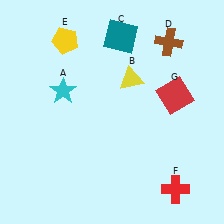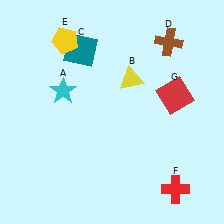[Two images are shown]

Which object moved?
The teal square (C) moved left.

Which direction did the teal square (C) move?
The teal square (C) moved left.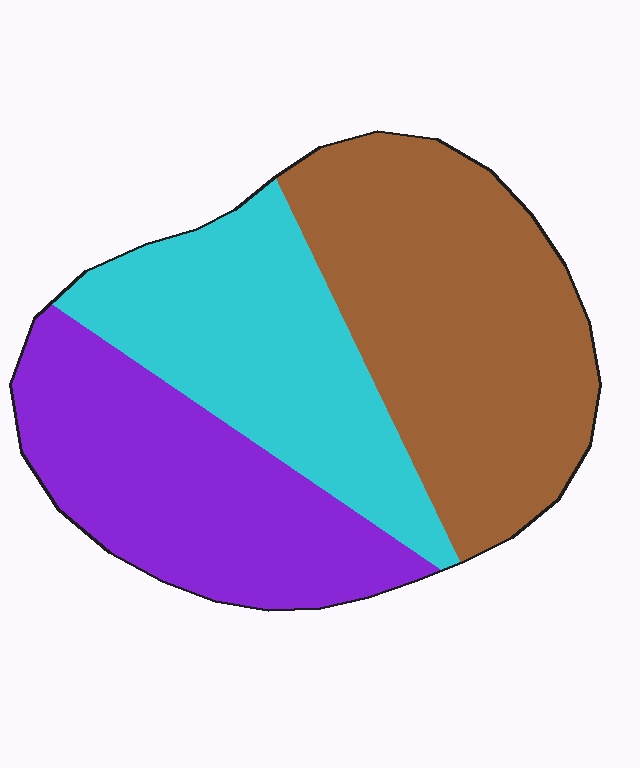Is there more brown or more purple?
Brown.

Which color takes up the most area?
Brown, at roughly 40%.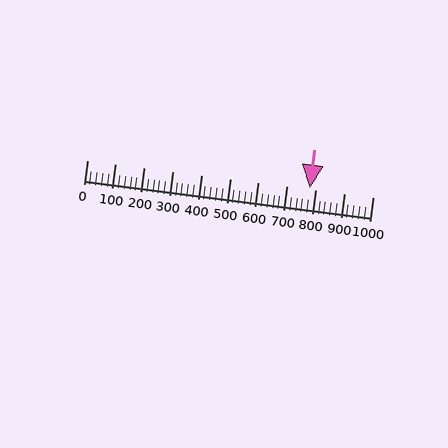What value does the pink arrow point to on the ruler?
The pink arrow points to approximately 780.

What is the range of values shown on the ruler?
The ruler shows values from 0 to 1000.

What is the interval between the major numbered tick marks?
The major tick marks are spaced 100 units apart.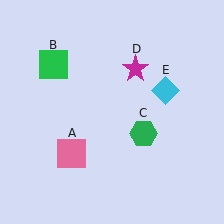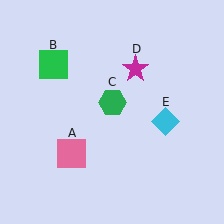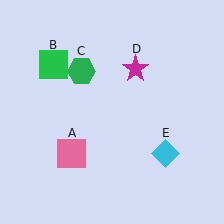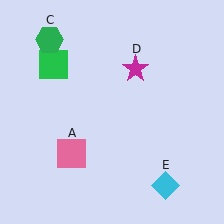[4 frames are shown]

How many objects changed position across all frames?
2 objects changed position: green hexagon (object C), cyan diamond (object E).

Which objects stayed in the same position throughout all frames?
Pink square (object A) and green square (object B) and magenta star (object D) remained stationary.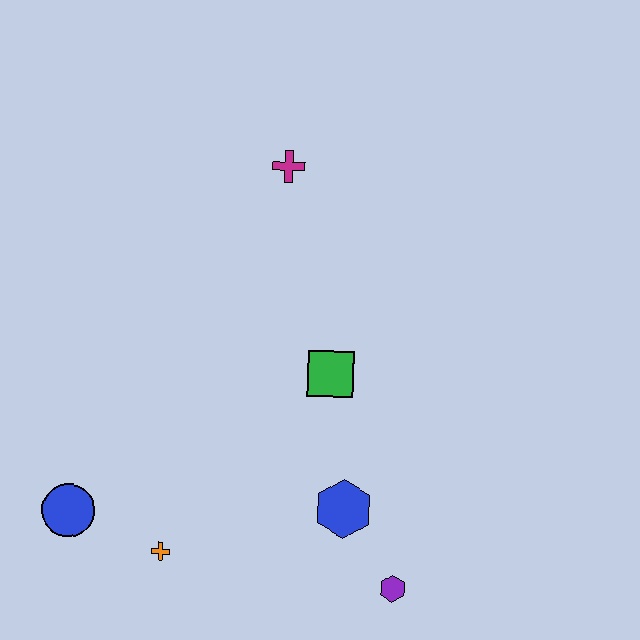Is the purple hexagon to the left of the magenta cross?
No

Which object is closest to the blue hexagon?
The purple hexagon is closest to the blue hexagon.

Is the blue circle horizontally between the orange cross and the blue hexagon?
No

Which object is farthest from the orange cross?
The magenta cross is farthest from the orange cross.